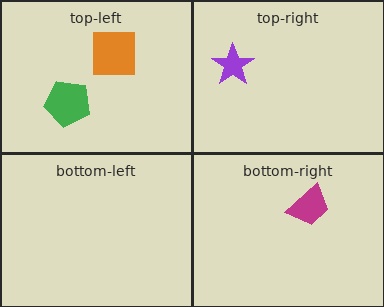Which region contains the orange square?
The top-left region.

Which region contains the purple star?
The top-right region.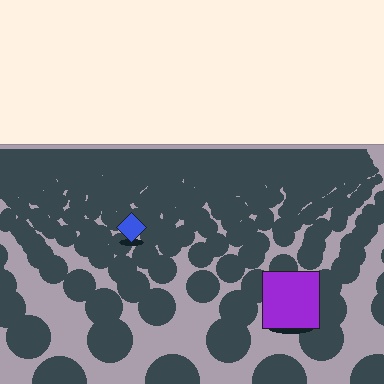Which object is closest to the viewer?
The purple square is closest. The texture marks near it are larger and more spread out.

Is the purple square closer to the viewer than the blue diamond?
Yes. The purple square is closer — you can tell from the texture gradient: the ground texture is coarser near it.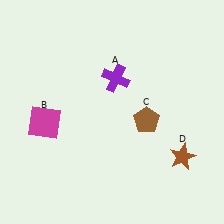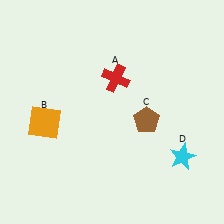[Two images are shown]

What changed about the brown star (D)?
In Image 1, D is brown. In Image 2, it changed to cyan.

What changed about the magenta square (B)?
In Image 1, B is magenta. In Image 2, it changed to orange.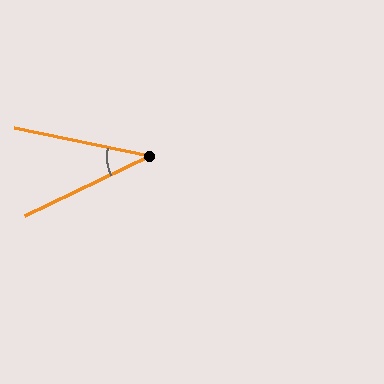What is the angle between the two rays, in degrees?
Approximately 37 degrees.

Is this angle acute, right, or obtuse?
It is acute.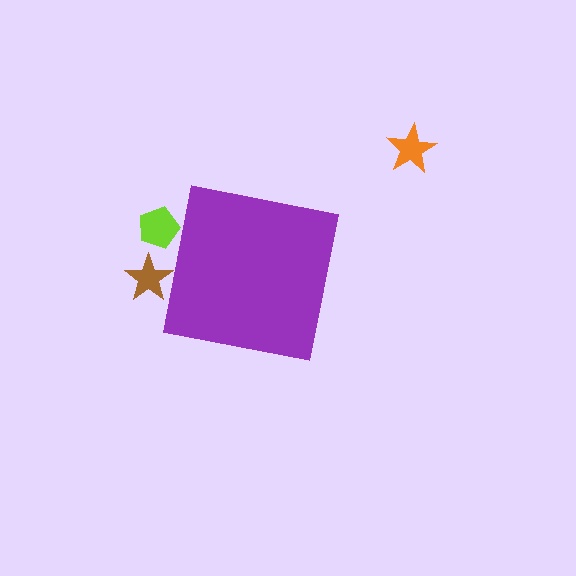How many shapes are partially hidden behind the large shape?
2 shapes are partially hidden.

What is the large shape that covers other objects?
A purple square.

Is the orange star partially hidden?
No, the orange star is fully visible.